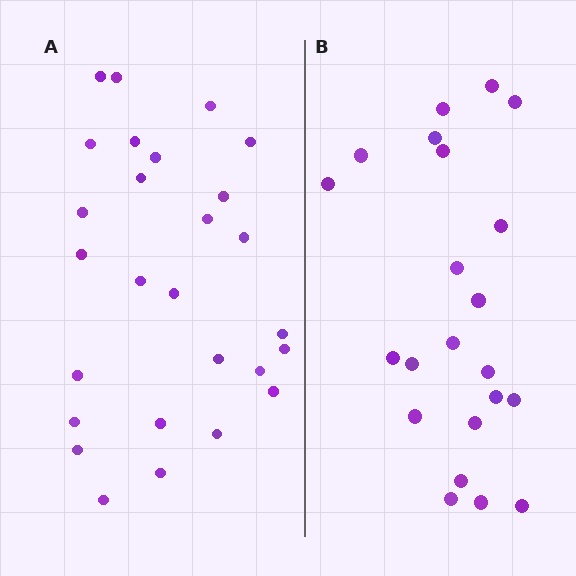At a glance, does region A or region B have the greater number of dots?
Region A (the left region) has more dots.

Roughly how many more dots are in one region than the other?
Region A has about 5 more dots than region B.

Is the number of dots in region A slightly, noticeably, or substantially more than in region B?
Region A has only slightly more — the two regions are fairly close. The ratio is roughly 1.2 to 1.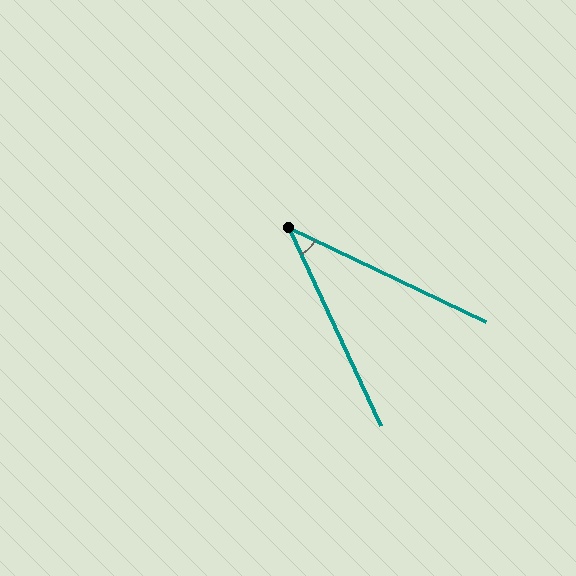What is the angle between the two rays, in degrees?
Approximately 39 degrees.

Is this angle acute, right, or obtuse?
It is acute.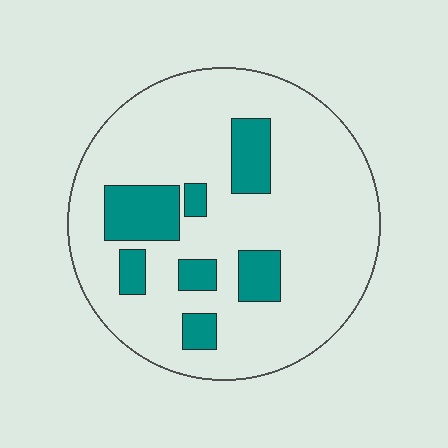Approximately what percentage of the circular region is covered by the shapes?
Approximately 20%.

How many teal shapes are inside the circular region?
7.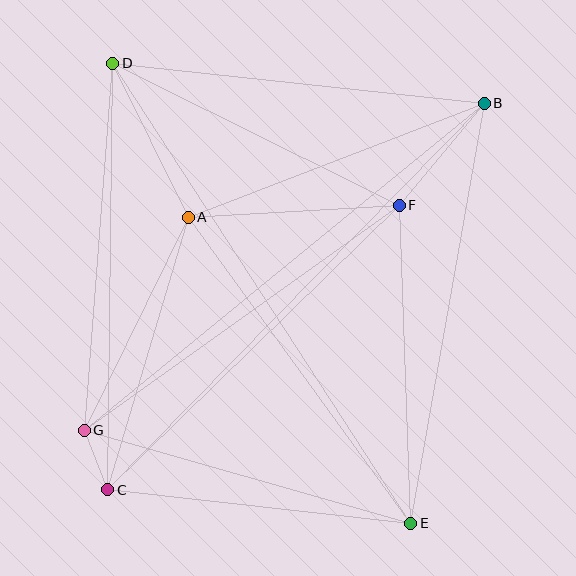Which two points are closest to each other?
Points C and G are closest to each other.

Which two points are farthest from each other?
Points D and E are farthest from each other.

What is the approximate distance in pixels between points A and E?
The distance between A and E is approximately 378 pixels.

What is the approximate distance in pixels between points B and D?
The distance between B and D is approximately 374 pixels.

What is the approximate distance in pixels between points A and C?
The distance between A and C is approximately 284 pixels.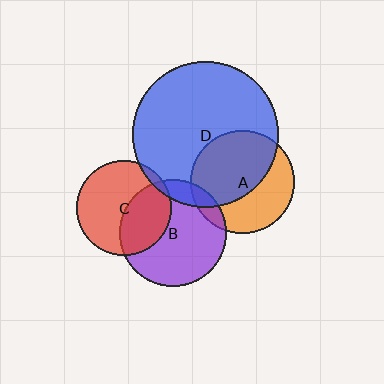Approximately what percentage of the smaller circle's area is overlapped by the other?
Approximately 5%.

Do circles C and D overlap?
Yes.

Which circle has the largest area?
Circle D (blue).